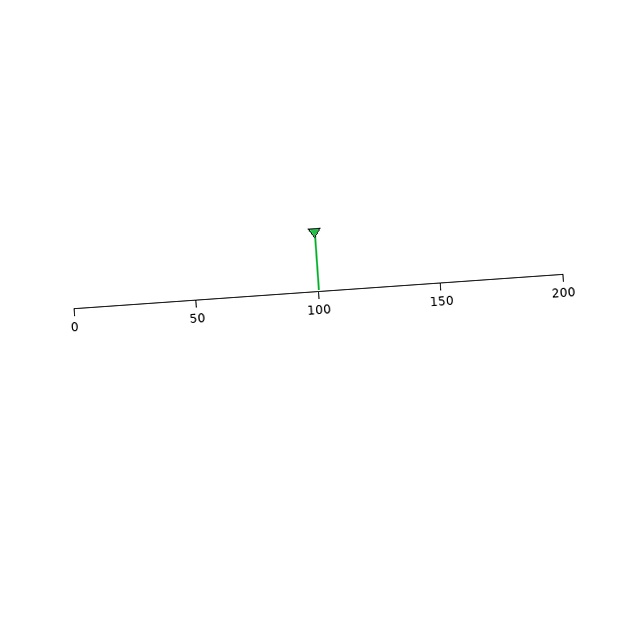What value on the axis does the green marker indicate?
The marker indicates approximately 100.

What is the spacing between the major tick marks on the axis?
The major ticks are spaced 50 apart.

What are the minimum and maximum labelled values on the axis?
The axis runs from 0 to 200.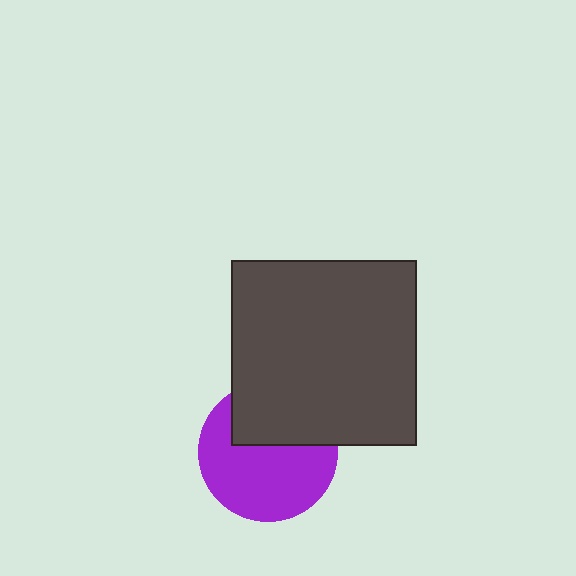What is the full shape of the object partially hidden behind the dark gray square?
The partially hidden object is a purple circle.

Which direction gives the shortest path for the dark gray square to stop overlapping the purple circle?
Moving up gives the shortest separation.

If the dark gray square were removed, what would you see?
You would see the complete purple circle.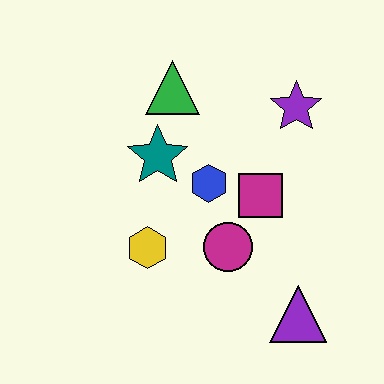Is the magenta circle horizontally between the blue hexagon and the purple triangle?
Yes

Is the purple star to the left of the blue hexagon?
No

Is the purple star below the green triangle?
Yes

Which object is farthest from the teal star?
The purple triangle is farthest from the teal star.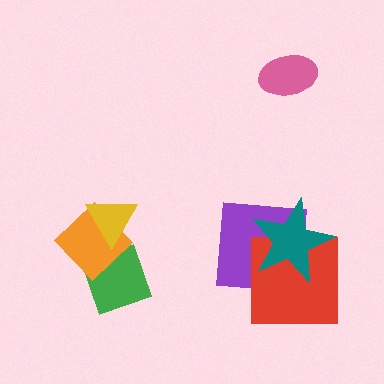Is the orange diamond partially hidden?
Yes, it is partially covered by another shape.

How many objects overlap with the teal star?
2 objects overlap with the teal star.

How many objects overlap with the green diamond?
2 objects overlap with the green diamond.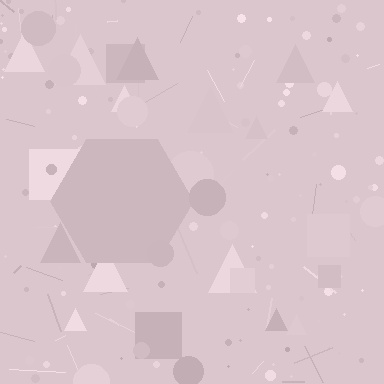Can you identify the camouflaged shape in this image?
The camouflaged shape is a hexagon.